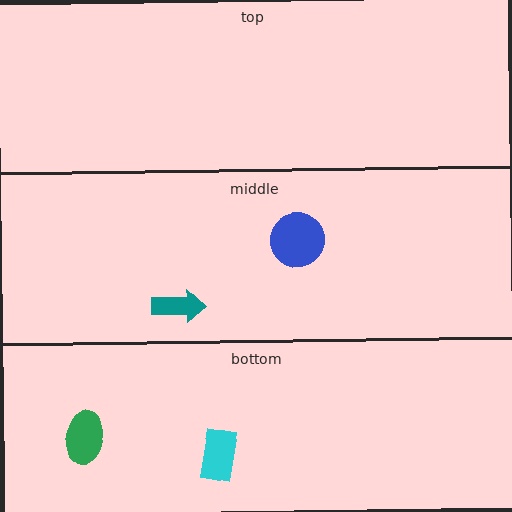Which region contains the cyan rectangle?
The bottom region.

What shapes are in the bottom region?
The green ellipse, the cyan rectangle.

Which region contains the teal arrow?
The middle region.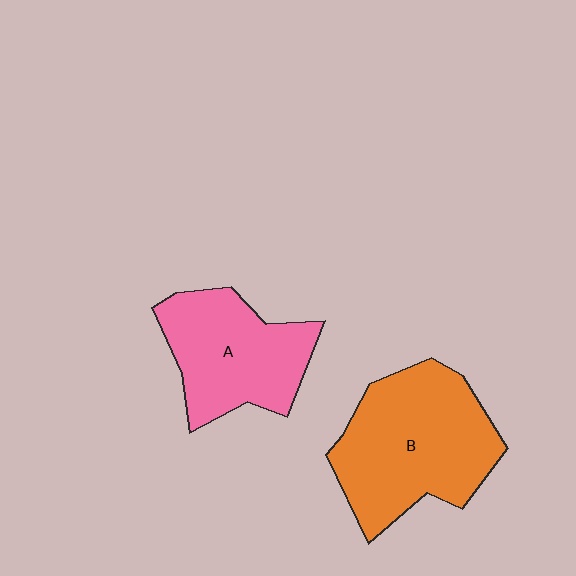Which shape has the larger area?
Shape B (orange).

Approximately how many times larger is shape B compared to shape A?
Approximately 1.3 times.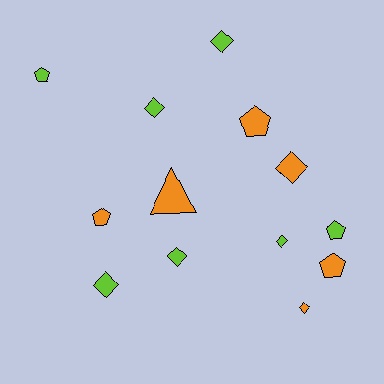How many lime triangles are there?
There are no lime triangles.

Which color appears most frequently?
Lime, with 7 objects.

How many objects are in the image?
There are 13 objects.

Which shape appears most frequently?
Diamond, with 7 objects.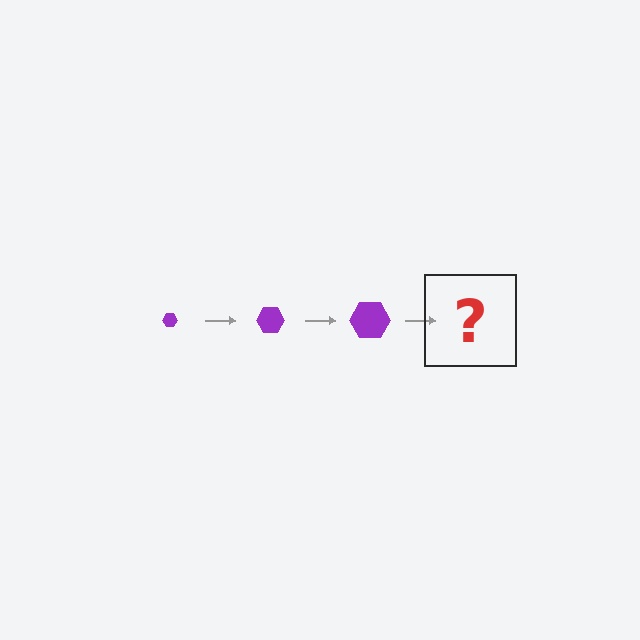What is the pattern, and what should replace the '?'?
The pattern is that the hexagon gets progressively larger each step. The '?' should be a purple hexagon, larger than the previous one.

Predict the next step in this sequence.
The next step is a purple hexagon, larger than the previous one.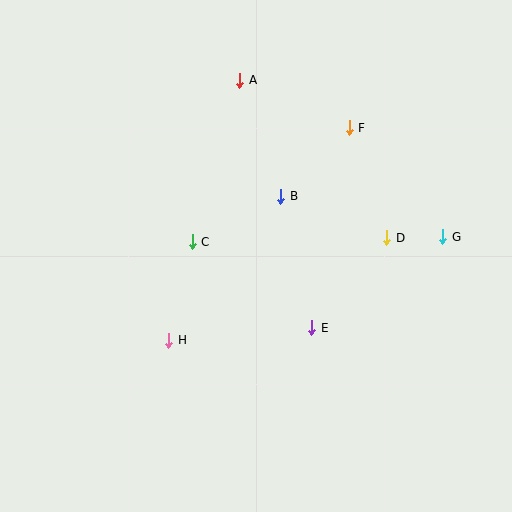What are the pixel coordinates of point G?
Point G is at (443, 237).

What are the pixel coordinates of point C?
Point C is at (192, 242).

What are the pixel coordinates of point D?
Point D is at (387, 238).